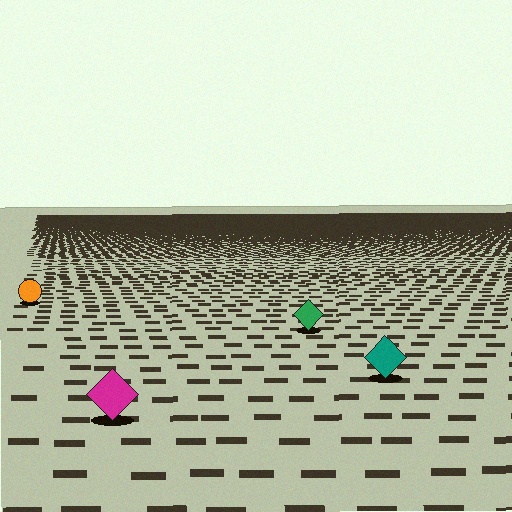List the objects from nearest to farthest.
From nearest to farthest: the magenta diamond, the teal diamond, the green diamond, the orange circle.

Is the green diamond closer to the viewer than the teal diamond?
No. The teal diamond is closer — you can tell from the texture gradient: the ground texture is coarser near it.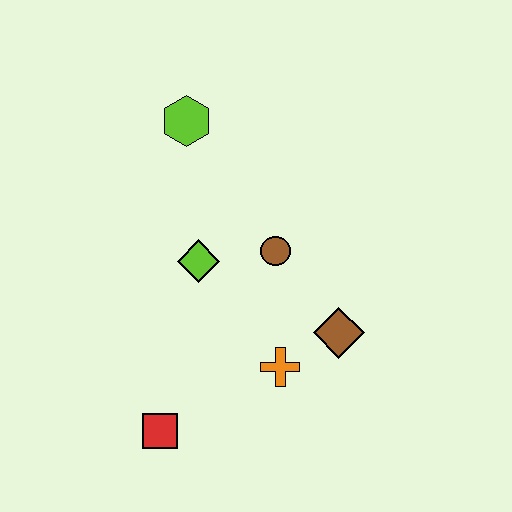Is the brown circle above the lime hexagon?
No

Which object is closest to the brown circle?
The lime diamond is closest to the brown circle.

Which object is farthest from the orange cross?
The lime hexagon is farthest from the orange cross.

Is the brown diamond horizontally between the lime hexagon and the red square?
No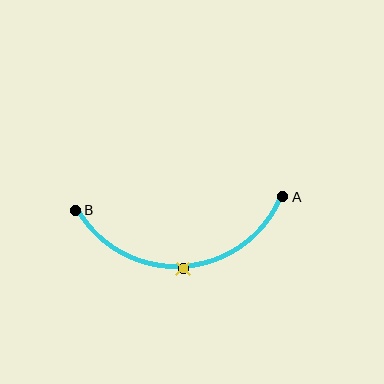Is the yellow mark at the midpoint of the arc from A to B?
Yes. The yellow mark lies on the arc at equal arc-length from both A and B — it is the arc midpoint.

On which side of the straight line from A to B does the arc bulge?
The arc bulges below the straight line connecting A and B.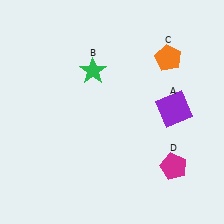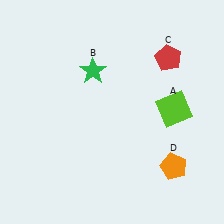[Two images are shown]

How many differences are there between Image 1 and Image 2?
There are 3 differences between the two images.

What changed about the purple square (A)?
In Image 1, A is purple. In Image 2, it changed to lime.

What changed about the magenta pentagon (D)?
In Image 1, D is magenta. In Image 2, it changed to orange.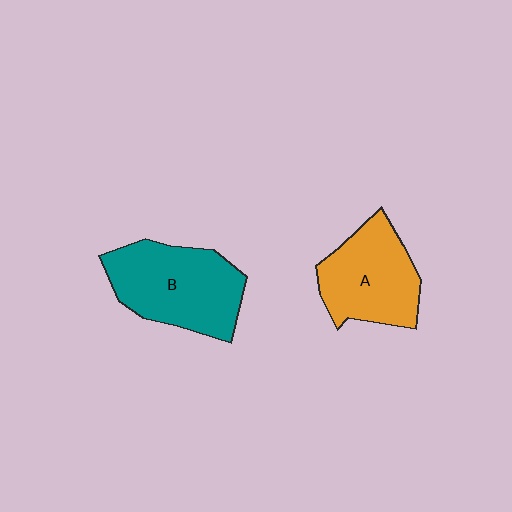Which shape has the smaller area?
Shape A (orange).